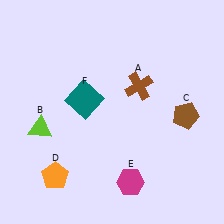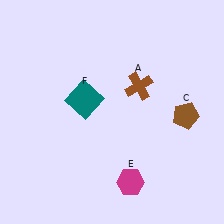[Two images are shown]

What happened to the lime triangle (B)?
The lime triangle (B) was removed in Image 2. It was in the bottom-left area of Image 1.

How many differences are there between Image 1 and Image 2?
There are 2 differences between the two images.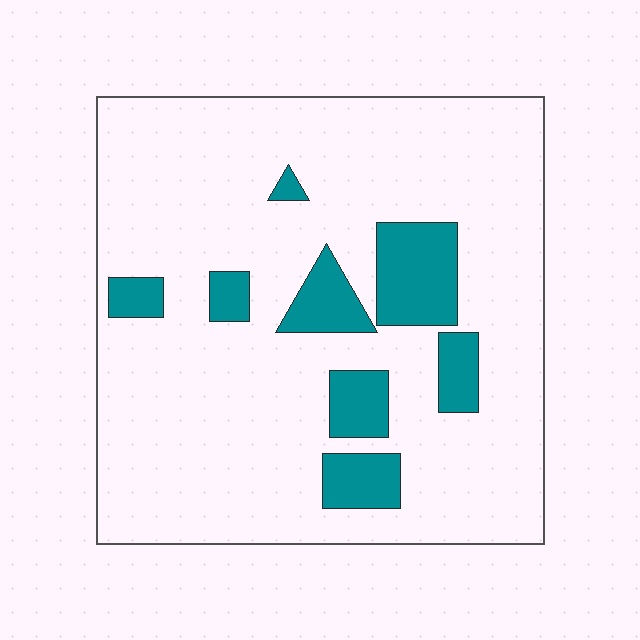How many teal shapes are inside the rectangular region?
8.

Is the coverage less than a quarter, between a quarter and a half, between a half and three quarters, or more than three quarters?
Less than a quarter.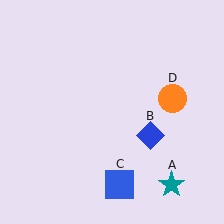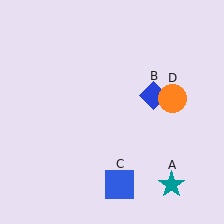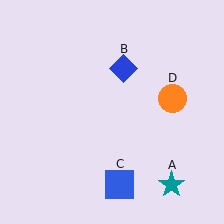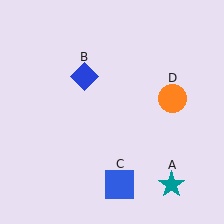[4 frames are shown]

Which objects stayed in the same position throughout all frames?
Teal star (object A) and blue square (object C) and orange circle (object D) remained stationary.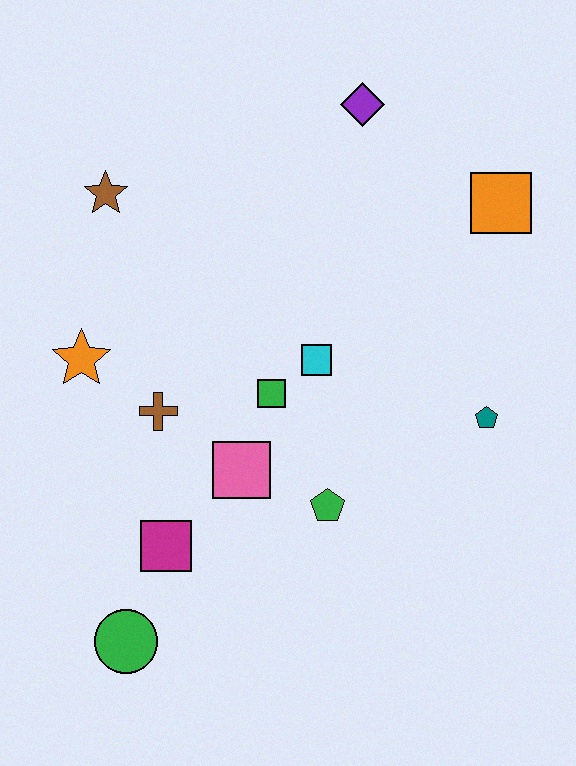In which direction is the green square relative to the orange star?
The green square is to the right of the orange star.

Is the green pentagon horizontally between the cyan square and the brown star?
No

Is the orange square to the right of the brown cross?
Yes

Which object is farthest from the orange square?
The green circle is farthest from the orange square.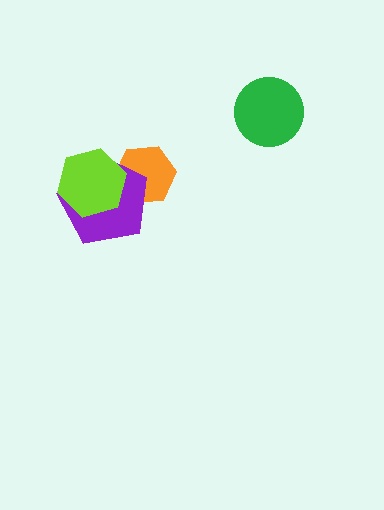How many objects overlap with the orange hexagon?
2 objects overlap with the orange hexagon.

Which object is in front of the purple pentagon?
The lime hexagon is in front of the purple pentagon.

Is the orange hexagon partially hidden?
Yes, it is partially covered by another shape.